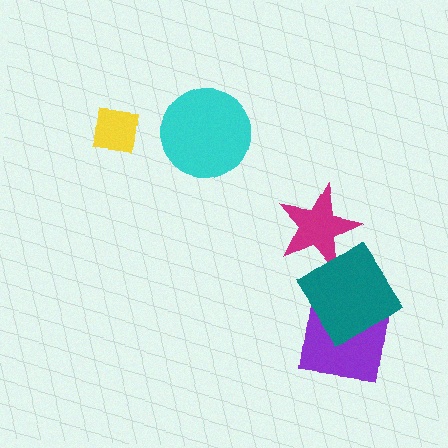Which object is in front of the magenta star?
The teal diamond is in front of the magenta star.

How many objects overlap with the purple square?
1 object overlaps with the purple square.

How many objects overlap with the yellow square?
0 objects overlap with the yellow square.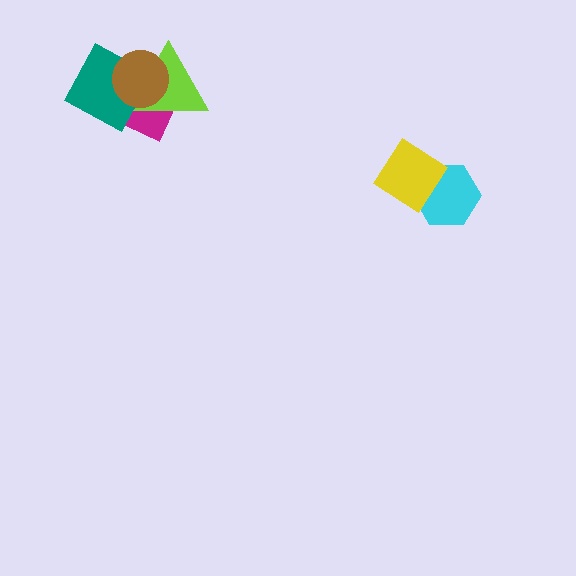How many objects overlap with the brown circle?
3 objects overlap with the brown circle.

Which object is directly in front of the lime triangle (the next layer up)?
The teal diamond is directly in front of the lime triangle.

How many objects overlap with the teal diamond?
3 objects overlap with the teal diamond.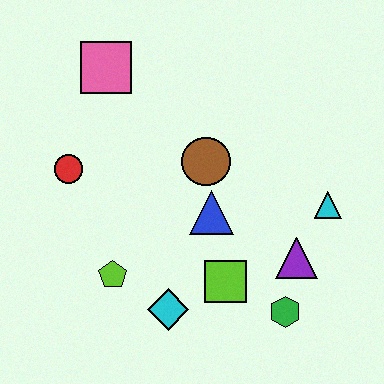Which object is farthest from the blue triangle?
The pink square is farthest from the blue triangle.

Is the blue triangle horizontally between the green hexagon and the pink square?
Yes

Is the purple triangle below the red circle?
Yes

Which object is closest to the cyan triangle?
The purple triangle is closest to the cyan triangle.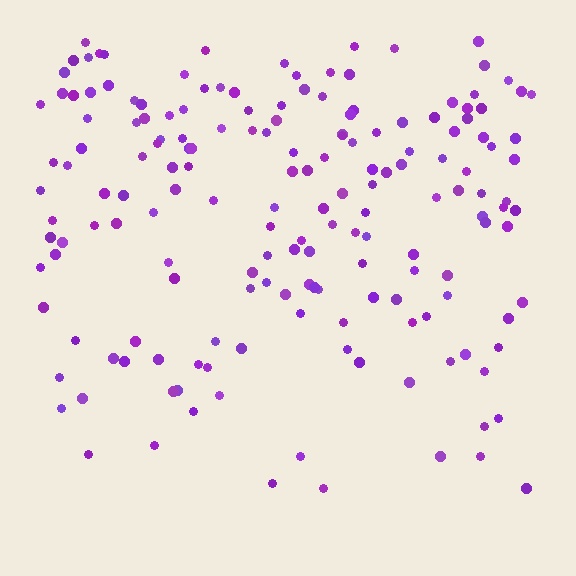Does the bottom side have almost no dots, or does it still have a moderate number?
Still a moderate number, just noticeably fewer than the top.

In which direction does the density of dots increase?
From bottom to top, with the top side densest.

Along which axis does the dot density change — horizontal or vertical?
Vertical.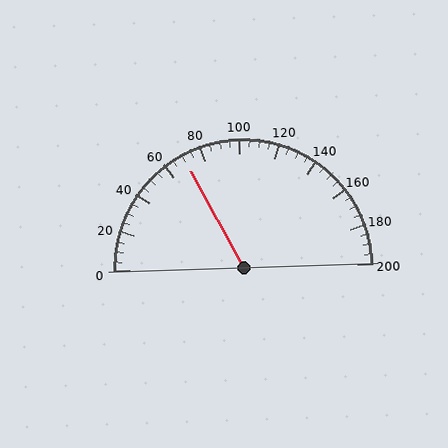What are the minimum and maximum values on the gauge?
The gauge ranges from 0 to 200.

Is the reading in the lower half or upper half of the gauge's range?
The reading is in the lower half of the range (0 to 200).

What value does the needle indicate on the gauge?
The needle indicates approximately 70.